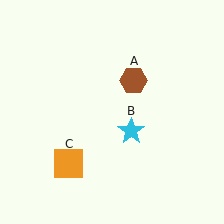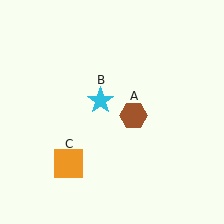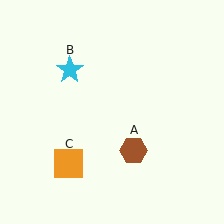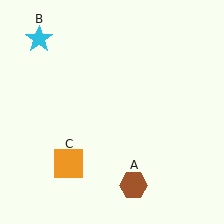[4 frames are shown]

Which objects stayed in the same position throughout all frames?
Orange square (object C) remained stationary.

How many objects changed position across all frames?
2 objects changed position: brown hexagon (object A), cyan star (object B).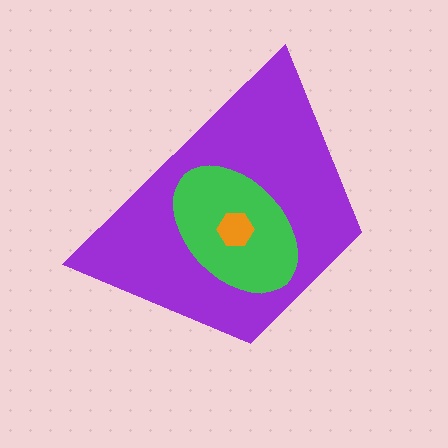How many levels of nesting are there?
3.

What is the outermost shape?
The purple trapezoid.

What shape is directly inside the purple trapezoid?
The green ellipse.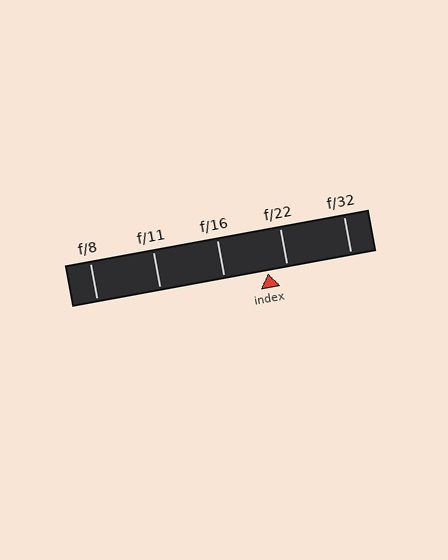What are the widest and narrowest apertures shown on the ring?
The widest aperture shown is f/8 and the narrowest is f/32.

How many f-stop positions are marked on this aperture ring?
There are 5 f-stop positions marked.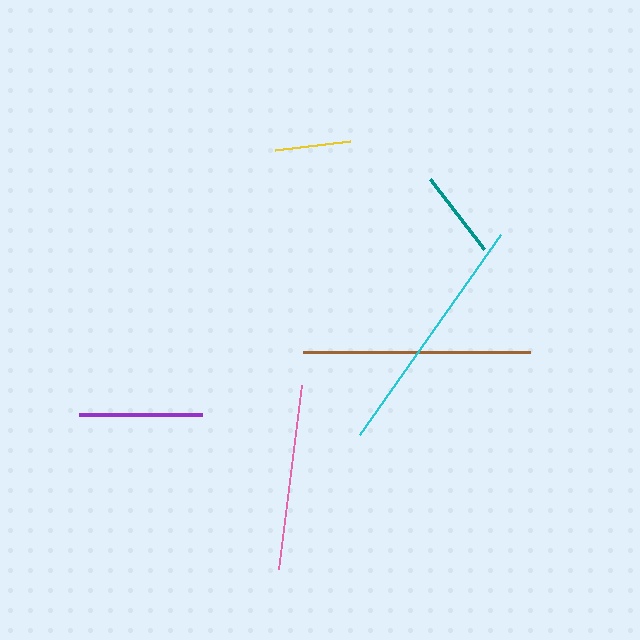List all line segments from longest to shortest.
From longest to shortest: cyan, brown, pink, purple, teal, yellow.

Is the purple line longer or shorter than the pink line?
The pink line is longer than the purple line.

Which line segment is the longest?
The cyan line is the longest at approximately 245 pixels.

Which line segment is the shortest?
The yellow line is the shortest at approximately 75 pixels.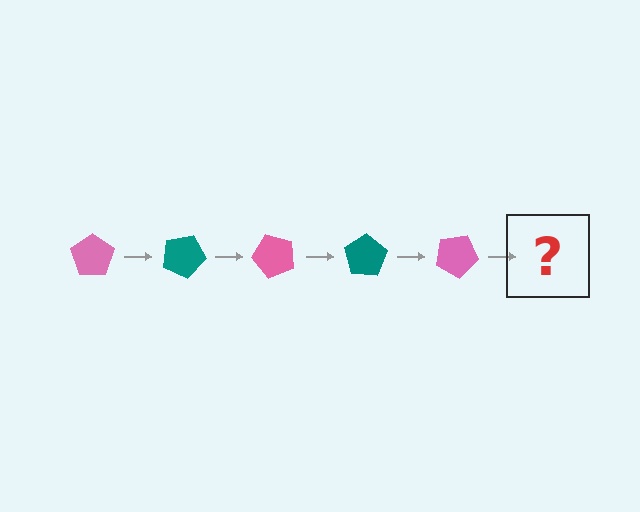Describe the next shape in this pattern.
It should be a teal pentagon, rotated 125 degrees from the start.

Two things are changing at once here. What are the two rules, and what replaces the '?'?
The two rules are that it rotates 25 degrees each step and the color cycles through pink and teal. The '?' should be a teal pentagon, rotated 125 degrees from the start.